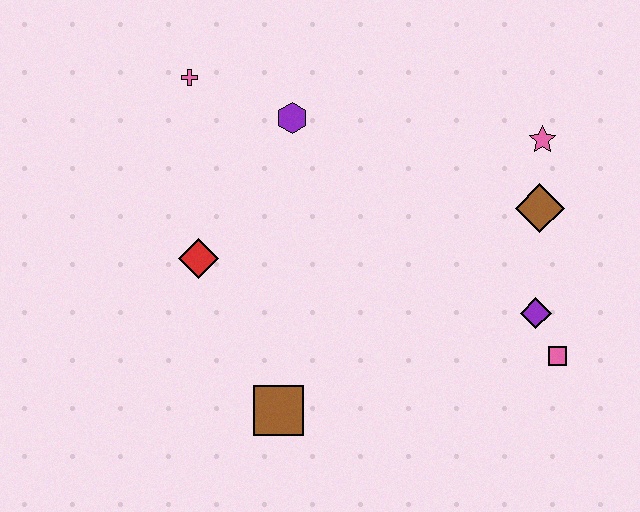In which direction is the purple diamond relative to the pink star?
The purple diamond is below the pink star.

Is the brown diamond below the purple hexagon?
Yes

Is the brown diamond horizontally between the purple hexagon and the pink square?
Yes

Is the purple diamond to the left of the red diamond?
No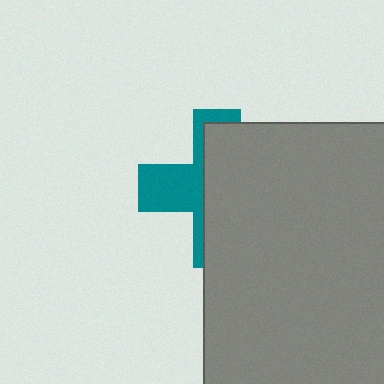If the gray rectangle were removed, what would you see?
You would see the complete teal cross.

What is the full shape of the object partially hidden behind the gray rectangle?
The partially hidden object is a teal cross.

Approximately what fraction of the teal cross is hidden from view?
Roughly 63% of the teal cross is hidden behind the gray rectangle.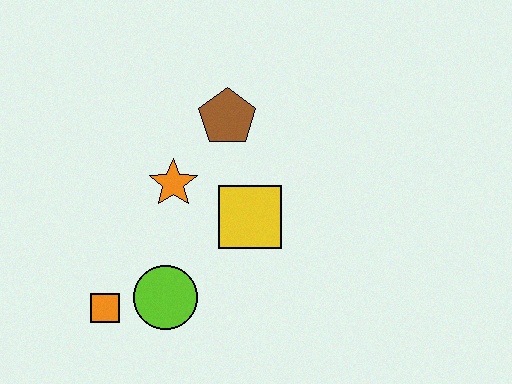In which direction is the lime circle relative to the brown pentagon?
The lime circle is below the brown pentagon.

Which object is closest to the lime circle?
The orange square is closest to the lime circle.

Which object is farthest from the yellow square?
The orange square is farthest from the yellow square.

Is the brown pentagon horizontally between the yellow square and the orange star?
Yes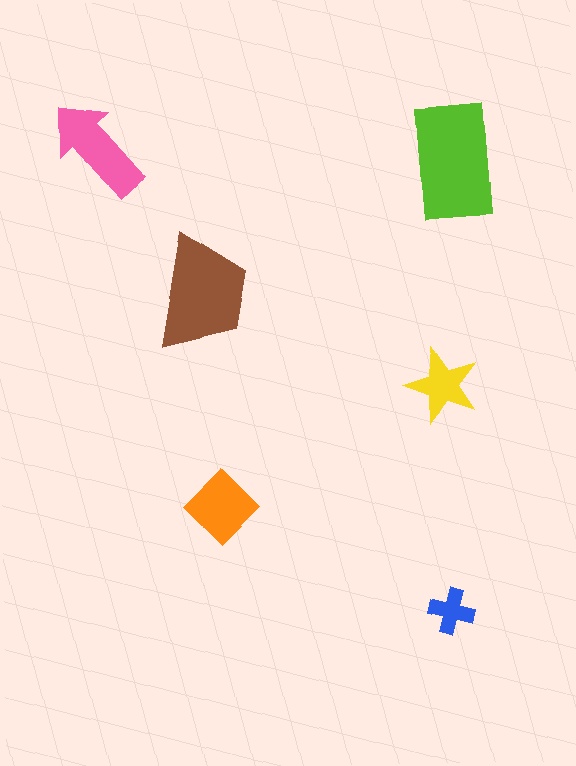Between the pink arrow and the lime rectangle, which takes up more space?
The lime rectangle.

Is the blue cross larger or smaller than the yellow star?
Smaller.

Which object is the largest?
The lime rectangle.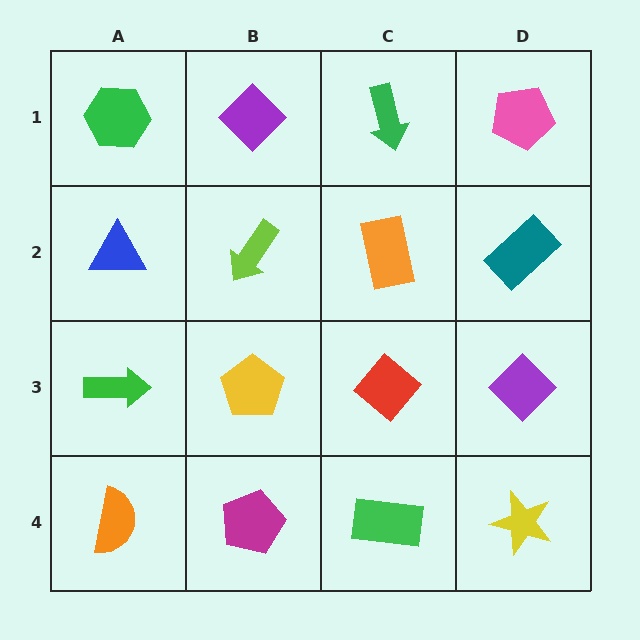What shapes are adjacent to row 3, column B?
A lime arrow (row 2, column B), a magenta pentagon (row 4, column B), a green arrow (row 3, column A), a red diamond (row 3, column C).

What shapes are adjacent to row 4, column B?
A yellow pentagon (row 3, column B), an orange semicircle (row 4, column A), a green rectangle (row 4, column C).